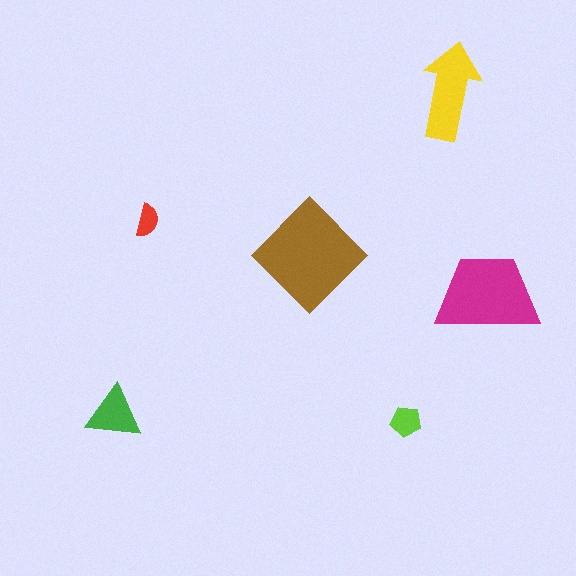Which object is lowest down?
The lime pentagon is bottommost.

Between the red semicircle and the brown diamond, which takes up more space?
The brown diamond.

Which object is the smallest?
The red semicircle.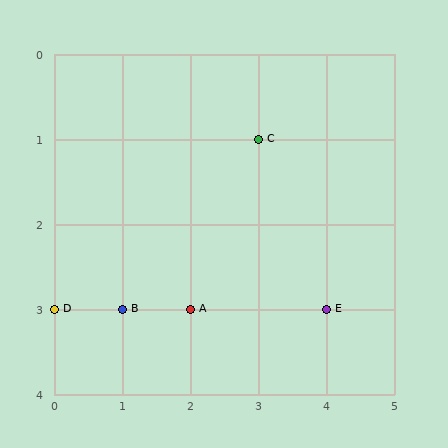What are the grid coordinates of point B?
Point B is at grid coordinates (1, 3).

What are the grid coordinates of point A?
Point A is at grid coordinates (2, 3).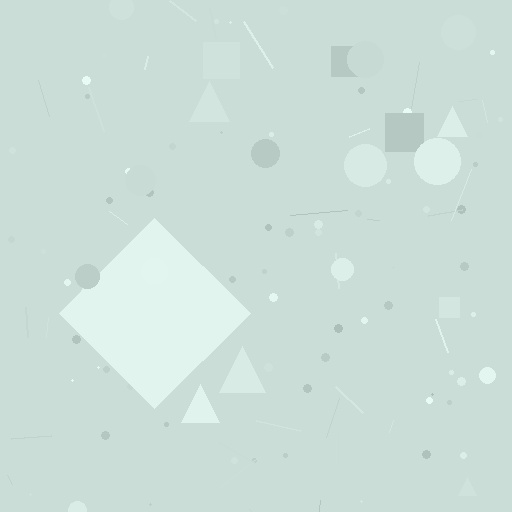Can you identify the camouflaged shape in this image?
The camouflaged shape is a diamond.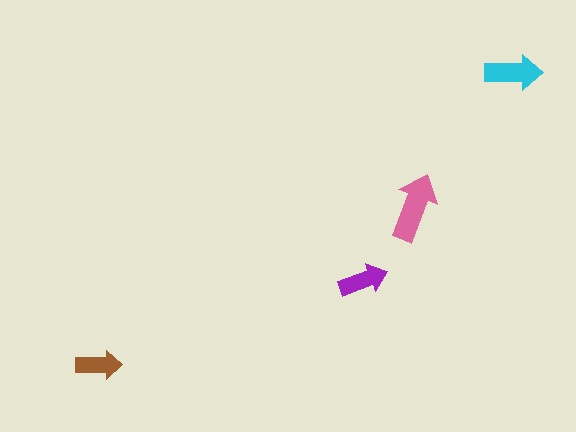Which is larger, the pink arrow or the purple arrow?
The pink one.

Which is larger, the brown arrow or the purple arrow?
The purple one.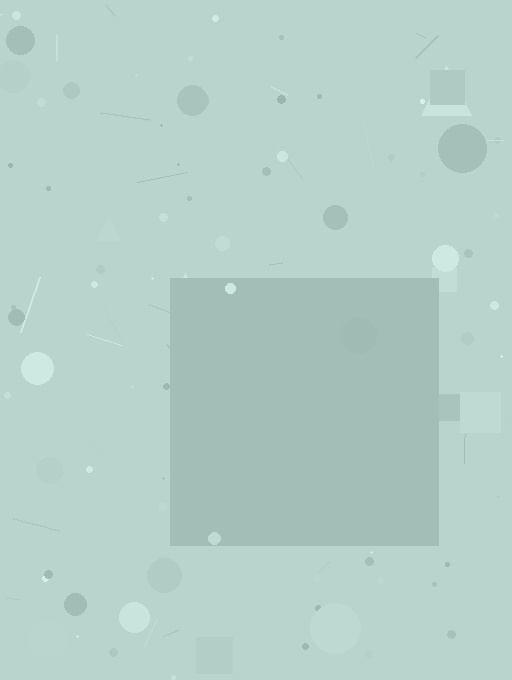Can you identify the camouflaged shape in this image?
The camouflaged shape is a square.